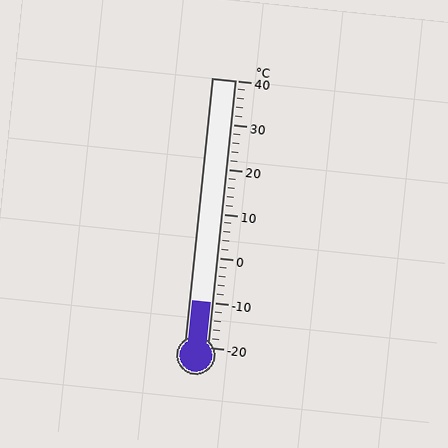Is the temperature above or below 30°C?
The temperature is below 30°C.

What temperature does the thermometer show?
The thermometer shows approximately -10°C.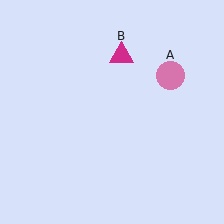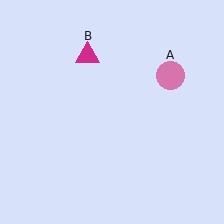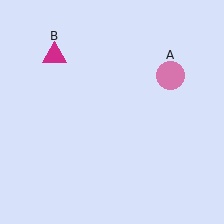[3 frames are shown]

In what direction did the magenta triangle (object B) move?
The magenta triangle (object B) moved left.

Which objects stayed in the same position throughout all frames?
Pink circle (object A) remained stationary.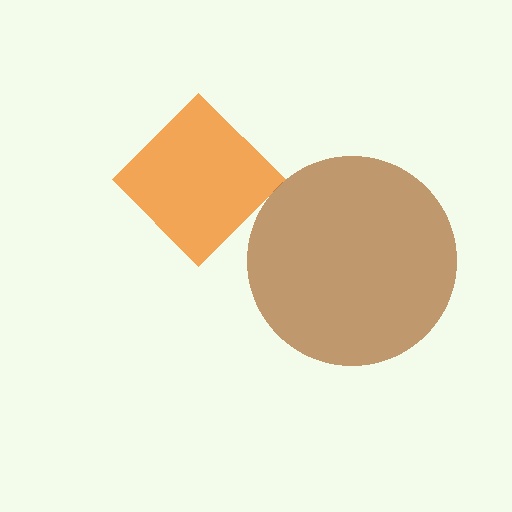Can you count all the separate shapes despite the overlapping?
Yes, there are 2 separate shapes.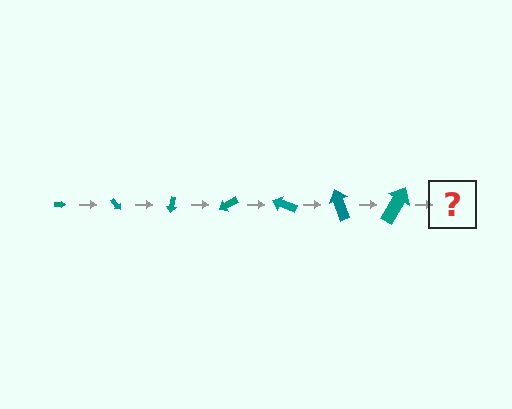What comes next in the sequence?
The next element should be an arrow, larger than the previous one and rotated 350 degrees from the start.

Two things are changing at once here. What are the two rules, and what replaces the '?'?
The two rules are that the arrow grows larger each step and it rotates 50 degrees each step. The '?' should be an arrow, larger than the previous one and rotated 350 degrees from the start.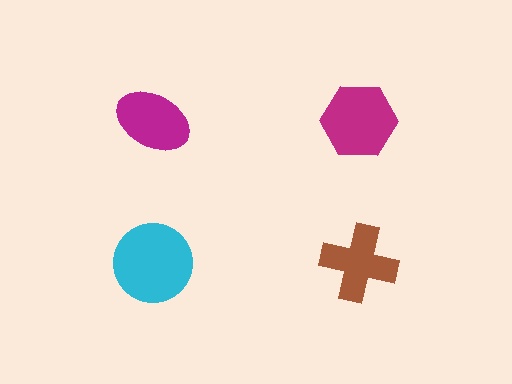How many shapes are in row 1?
2 shapes.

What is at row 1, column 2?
A magenta hexagon.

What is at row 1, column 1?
A magenta ellipse.